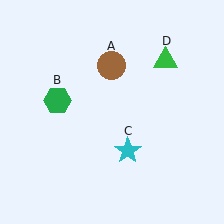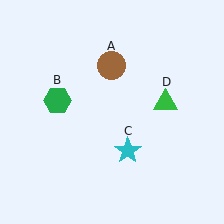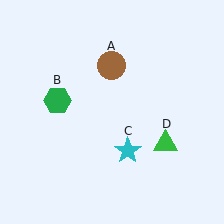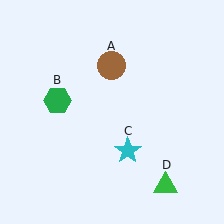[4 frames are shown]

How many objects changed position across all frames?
1 object changed position: green triangle (object D).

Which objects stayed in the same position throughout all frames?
Brown circle (object A) and green hexagon (object B) and cyan star (object C) remained stationary.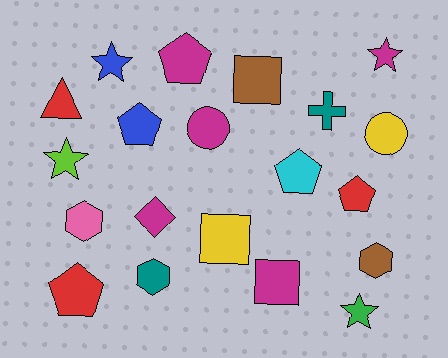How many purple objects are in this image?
There are no purple objects.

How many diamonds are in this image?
There is 1 diamond.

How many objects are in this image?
There are 20 objects.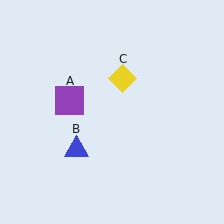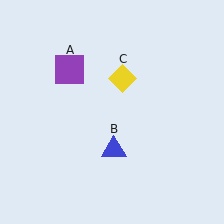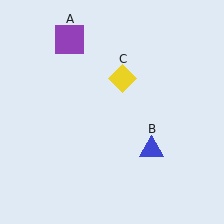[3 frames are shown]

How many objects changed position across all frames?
2 objects changed position: purple square (object A), blue triangle (object B).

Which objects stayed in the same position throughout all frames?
Yellow diamond (object C) remained stationary.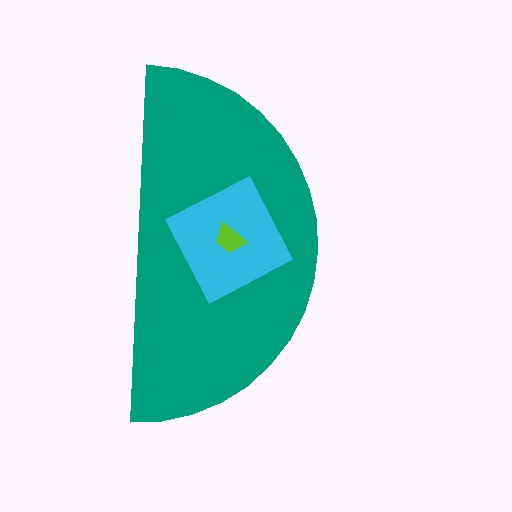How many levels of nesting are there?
3.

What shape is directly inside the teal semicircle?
The cyan diamond.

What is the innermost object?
The lime trapezoid.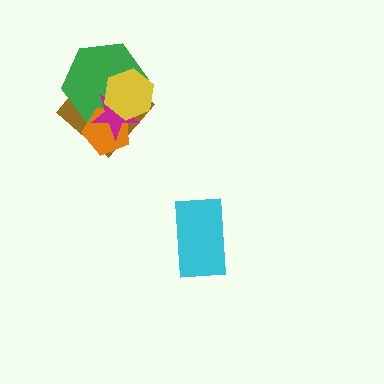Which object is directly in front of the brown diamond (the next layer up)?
The green hexagon is directly in front of the brown diamond.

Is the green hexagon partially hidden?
Yes, it is partially covered by another shape.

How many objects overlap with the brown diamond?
4 objects overlap with the brown diamond.